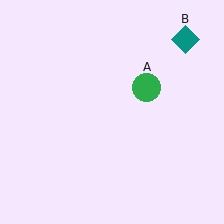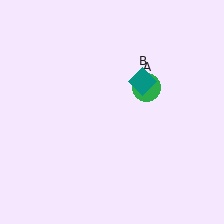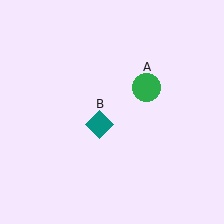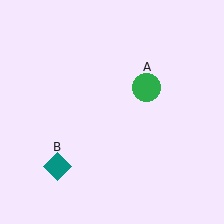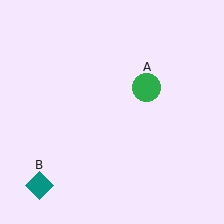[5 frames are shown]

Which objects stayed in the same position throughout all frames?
Green circle (object A) remained stationary.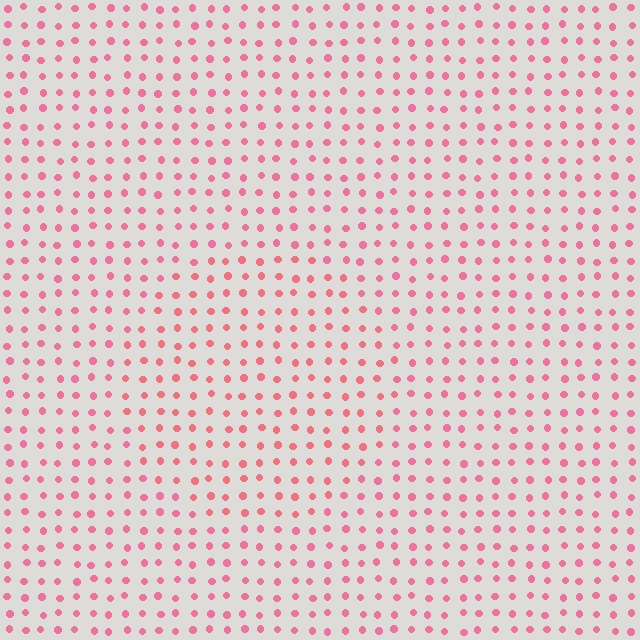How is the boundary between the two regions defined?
The boundary is defined purely by a slight shift in hue (about 16 degrees). Spacing, size, and orientation are identical on both sides.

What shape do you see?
I see a circle.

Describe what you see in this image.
The image is filled with small pink elements in a uniform arrangement. A circle-shaped region is visible where the elements are tinted to a slightly different hue, forming a subtle color boundary.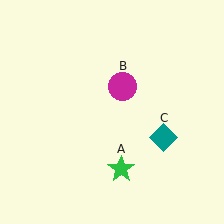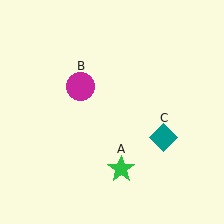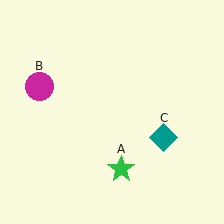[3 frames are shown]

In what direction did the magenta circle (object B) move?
The magenta circle (object B) moved left.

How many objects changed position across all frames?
1 object changed position: magenta circle (object B).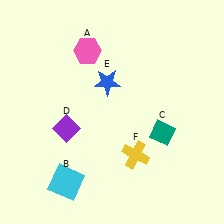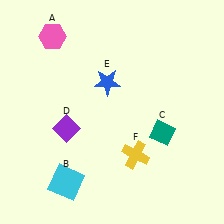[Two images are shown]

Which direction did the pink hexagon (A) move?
The pink hexagon (A) moved left.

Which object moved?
The pink hexagon (A) moved left.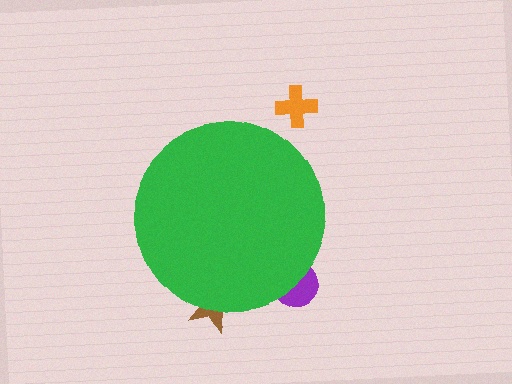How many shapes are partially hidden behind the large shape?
2 shapes are partially hidden.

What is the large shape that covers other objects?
A green circle.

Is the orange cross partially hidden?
No, the orange cross is fully visible.